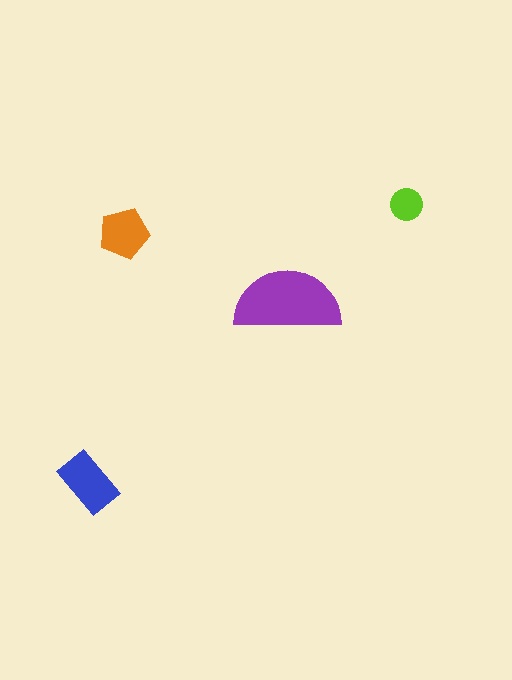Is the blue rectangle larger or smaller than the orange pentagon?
Larger.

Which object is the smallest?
The lime circle.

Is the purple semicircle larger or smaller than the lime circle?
Larger.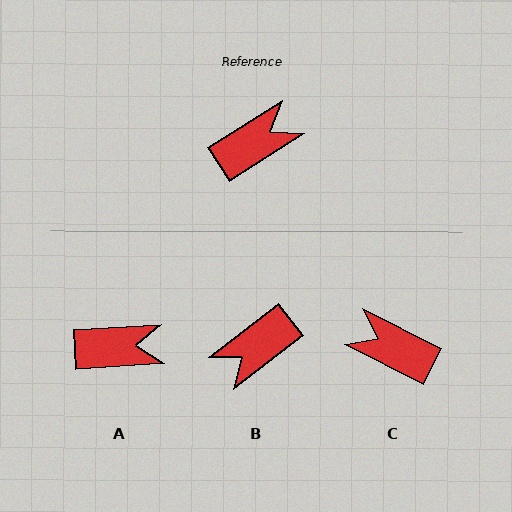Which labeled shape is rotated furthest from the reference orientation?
B, about 175 degrees away.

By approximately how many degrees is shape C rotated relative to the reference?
Approximately 121 degrees counter-clockwise.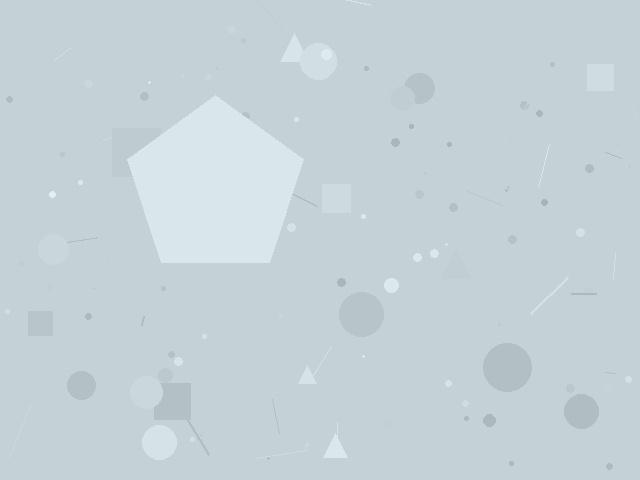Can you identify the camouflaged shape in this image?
The camouflaged shape is a pentagon.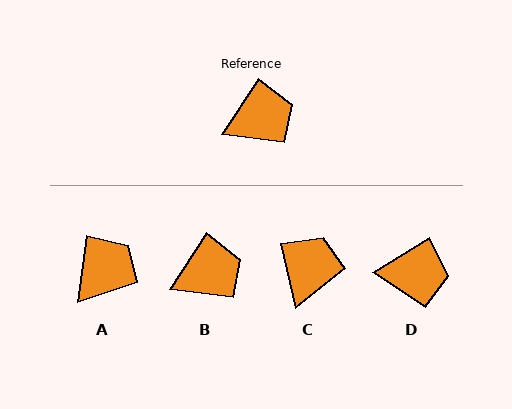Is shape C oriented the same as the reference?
No, it is off by about 46 degrees.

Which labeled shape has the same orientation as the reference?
B.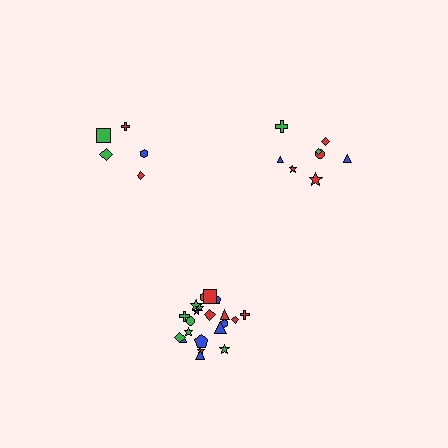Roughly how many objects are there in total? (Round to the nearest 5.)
Roughly 35 objects in total.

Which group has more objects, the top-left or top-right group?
The top-right group.